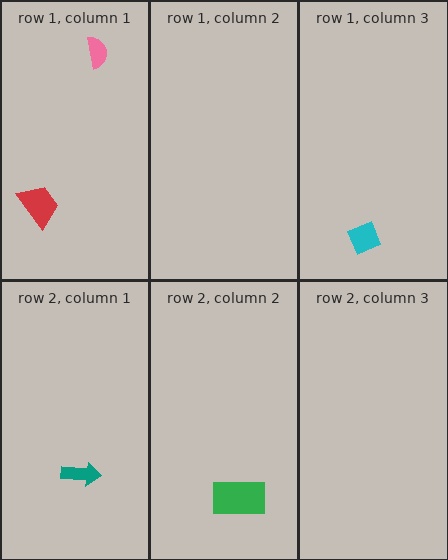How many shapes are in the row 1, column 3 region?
1.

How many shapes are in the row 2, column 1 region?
1.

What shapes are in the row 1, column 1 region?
The red trapezoid, the pink semicircle.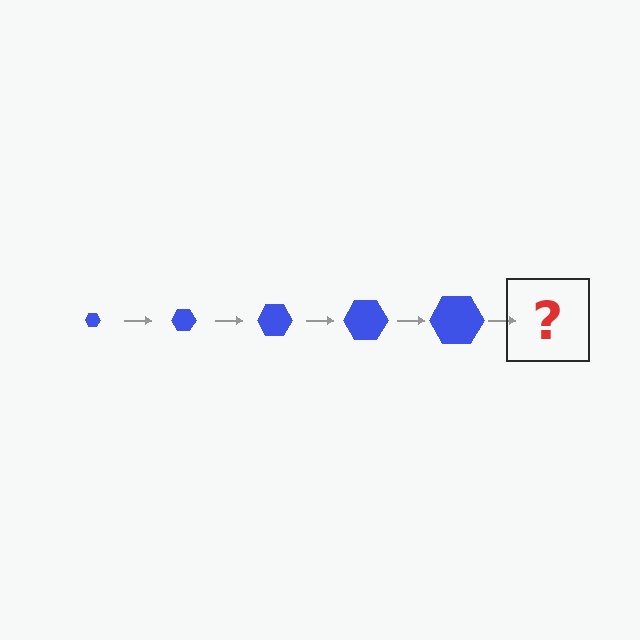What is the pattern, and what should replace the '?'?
The pattern is that the hexagon gets progressively larger each step. The '?' should be a blue hexagon, larger than the previous one.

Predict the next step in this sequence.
The next step is a blue hexagon, larger than the previous one.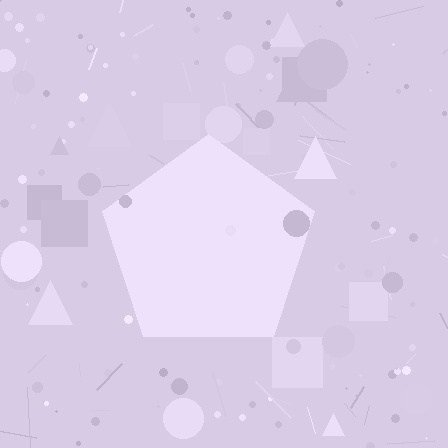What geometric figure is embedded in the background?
A pentagon is embedded in the background.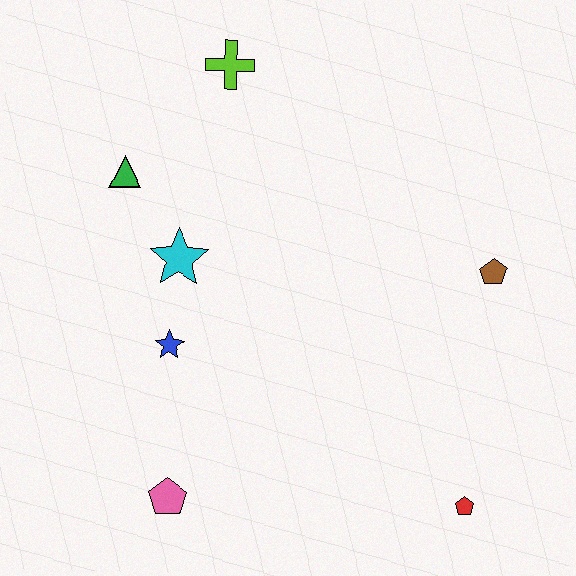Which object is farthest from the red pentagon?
The lime cross is farthest from the red pentagon.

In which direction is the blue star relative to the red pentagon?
The blue star is to the left of the red pentagon.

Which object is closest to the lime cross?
The green triangle is closest to the lime cross.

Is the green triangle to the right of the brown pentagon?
No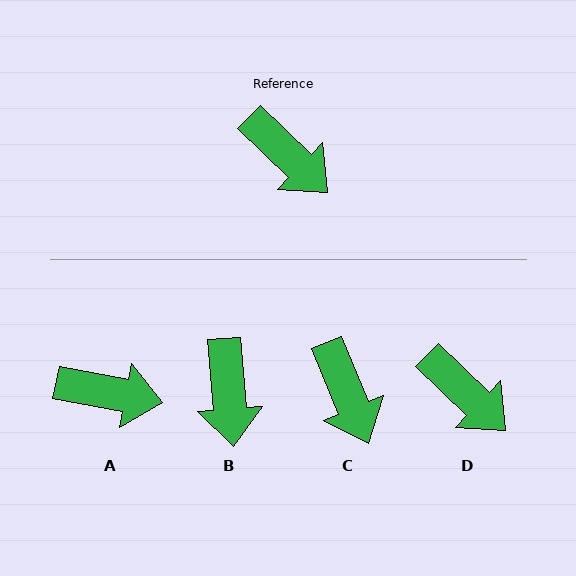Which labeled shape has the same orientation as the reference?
D.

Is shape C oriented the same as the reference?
No, it is off by about 24 degrees.